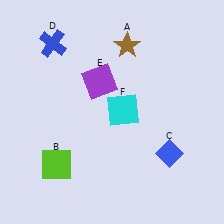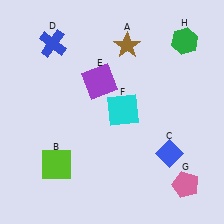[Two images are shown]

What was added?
A pink pentagon (G), a green hexagon (H) were added in Image 2.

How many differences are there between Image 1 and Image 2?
There are 2 differences between the two images.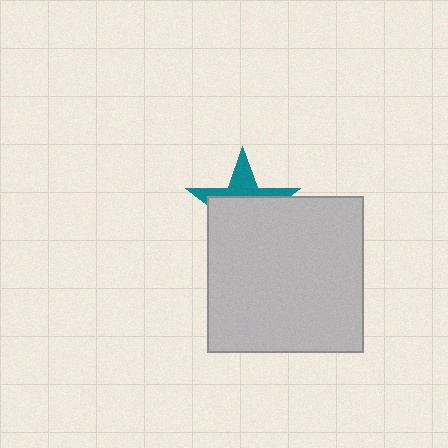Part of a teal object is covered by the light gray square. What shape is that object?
It is a star.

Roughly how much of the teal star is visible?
A small part of it is visible (roughly 35%).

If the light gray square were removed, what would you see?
You would see the complete teal star.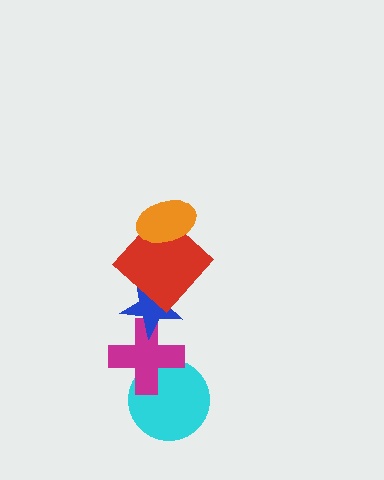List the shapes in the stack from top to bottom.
From top to bottom: the orange ellipse, the red diamond, the blue star, the magenta cross, the cyan circle.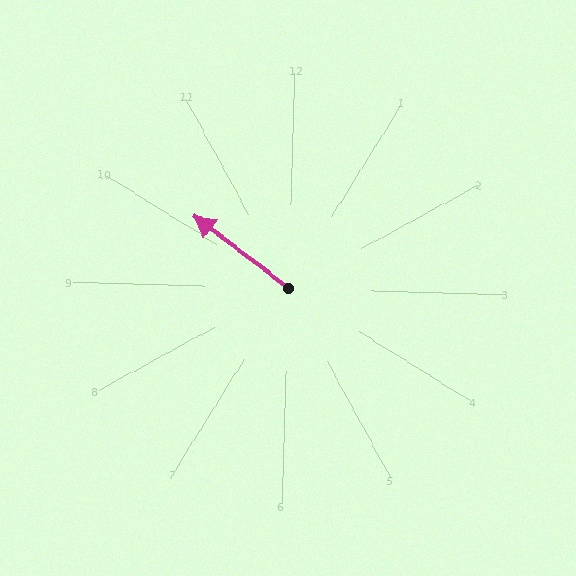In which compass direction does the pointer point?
Northwest.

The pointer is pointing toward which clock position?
Roughly 10 o'clock.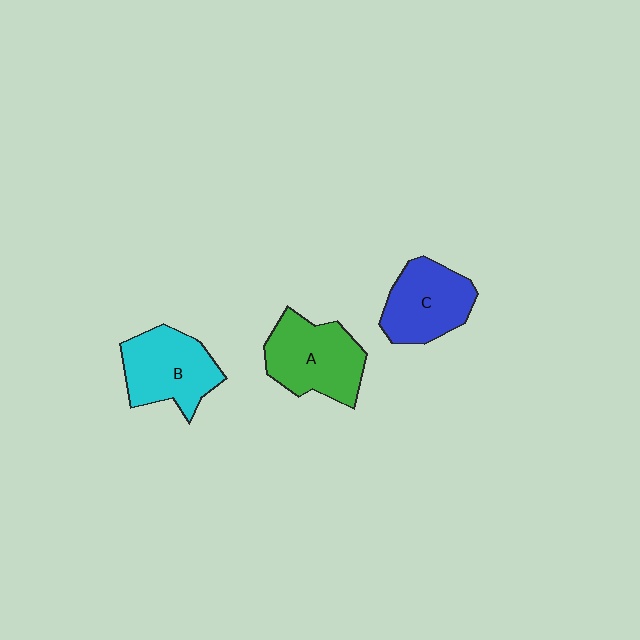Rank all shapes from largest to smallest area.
From largest to smallest: A (green), B (cyan), C (blue).